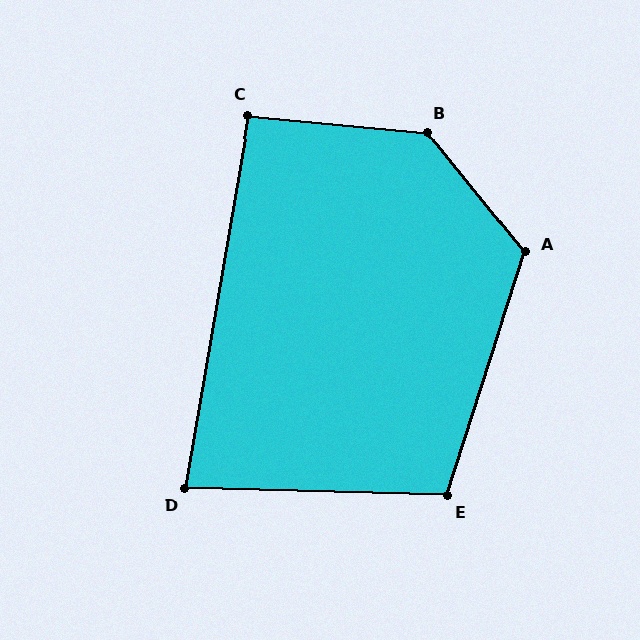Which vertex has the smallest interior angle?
D, at approximately 82 degrees.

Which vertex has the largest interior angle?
B, at approximately 134 degrees.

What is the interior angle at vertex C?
Approximately 94 degrees (approximately right).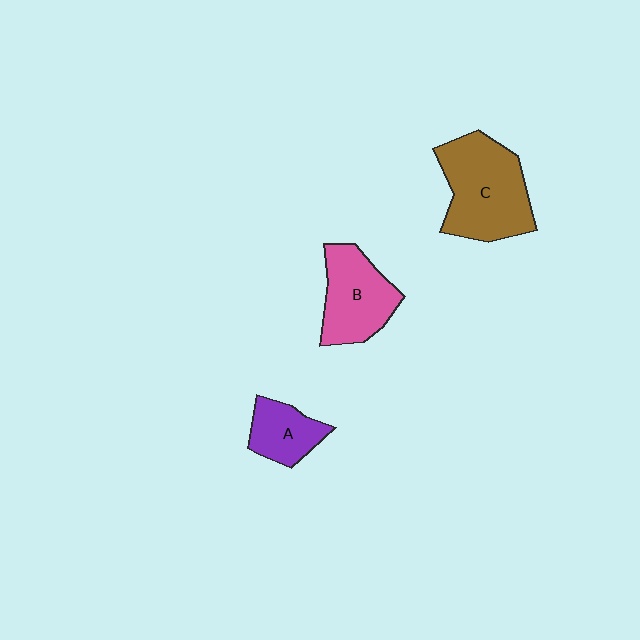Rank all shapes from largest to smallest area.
From largest to smallest: C (brown), B (pink), A (purple).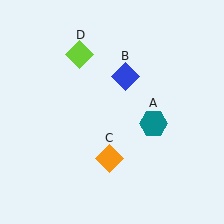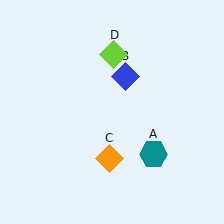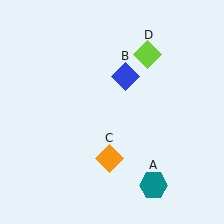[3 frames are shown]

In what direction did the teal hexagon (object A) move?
The teal hexagon (object A) moved down.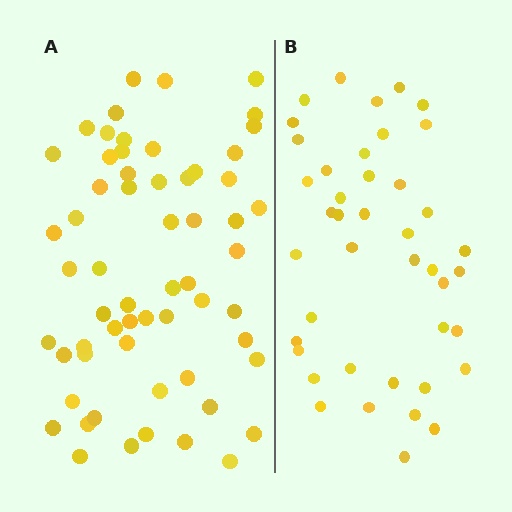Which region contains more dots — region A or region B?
Region A (the left region) has more dots.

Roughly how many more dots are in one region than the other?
Region A has approximately 20 more dots than region B.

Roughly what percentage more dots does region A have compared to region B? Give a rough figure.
About 45% more.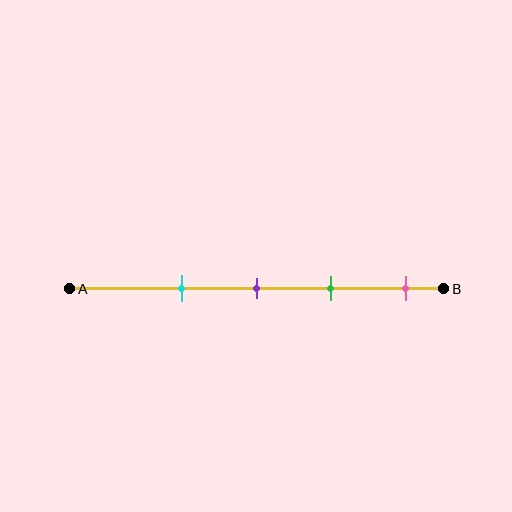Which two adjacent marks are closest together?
The purple and green marks are the closest adjacent pair.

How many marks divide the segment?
There are 4 marks dividing the segment.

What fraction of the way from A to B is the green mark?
The green mark is approximately 70% (0.7) of the way from A to B.